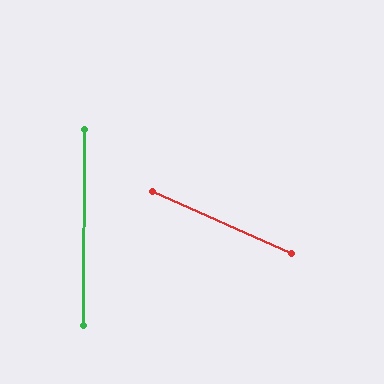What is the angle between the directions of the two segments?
Approximately 66 degrees.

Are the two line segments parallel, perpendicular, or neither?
Neither parallel nor perpendicular — they differ by about 66°.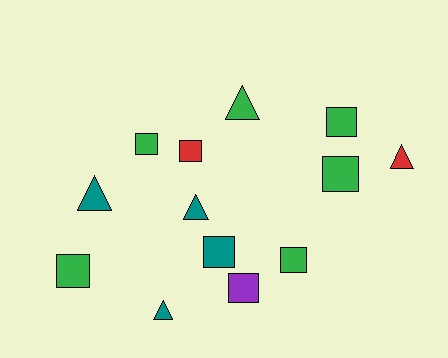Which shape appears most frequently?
Square, with 8 objects.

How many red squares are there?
There is 1 red square.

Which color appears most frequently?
Green, with 6 objects.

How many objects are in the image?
There are 13 objects.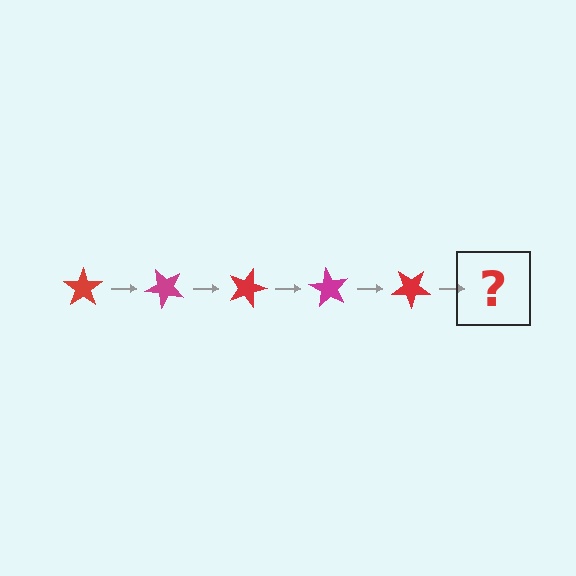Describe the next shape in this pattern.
It should be a magenta star, rotated 225 degrees from the start.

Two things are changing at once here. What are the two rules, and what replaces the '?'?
The two rules are that it rotates 45 degrees each step and the color cycles through red and magenta. The '?' should be a magenta star, rotated 225 degrees from the start.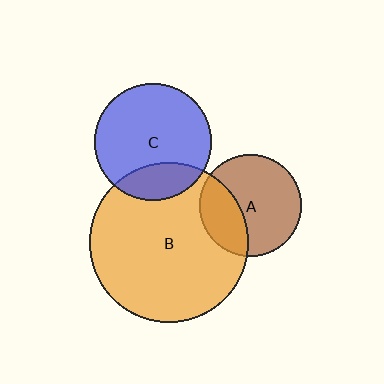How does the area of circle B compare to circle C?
Approximately 1.9 times.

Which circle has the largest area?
Circle B (orange).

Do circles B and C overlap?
Yes.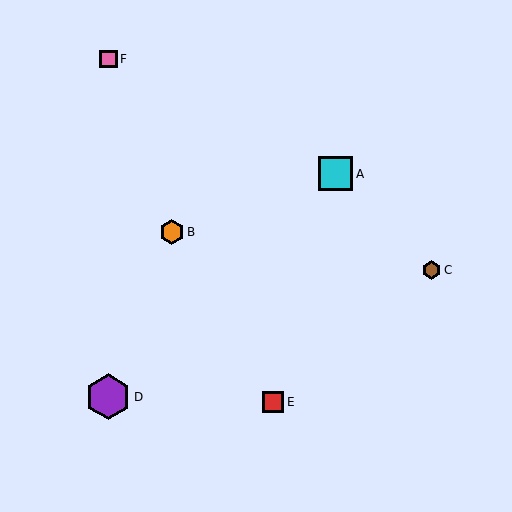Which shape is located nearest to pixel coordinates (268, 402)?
The red square (labeled E) at (273, 402) is nearest to that location.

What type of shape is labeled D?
Shape D is a purple hexagon.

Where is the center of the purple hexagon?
The center of the purple hexagon is at (108, 397).